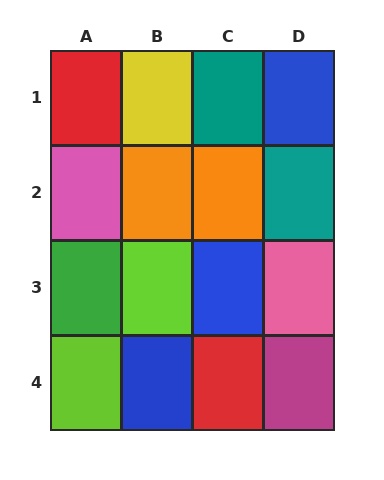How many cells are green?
1 cell is green.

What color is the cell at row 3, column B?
Lime.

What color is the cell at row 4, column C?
Red.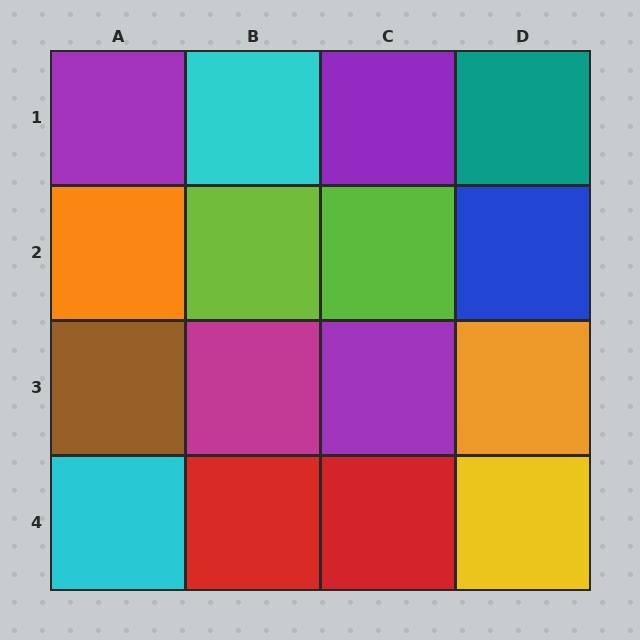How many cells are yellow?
1 cell is yellow.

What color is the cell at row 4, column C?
Red.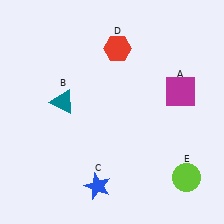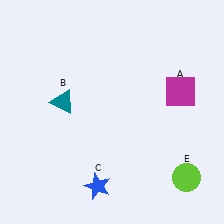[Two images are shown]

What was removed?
The red hexagon (D) was removed in Image 2.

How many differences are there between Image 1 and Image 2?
There is 1 difference between the two images.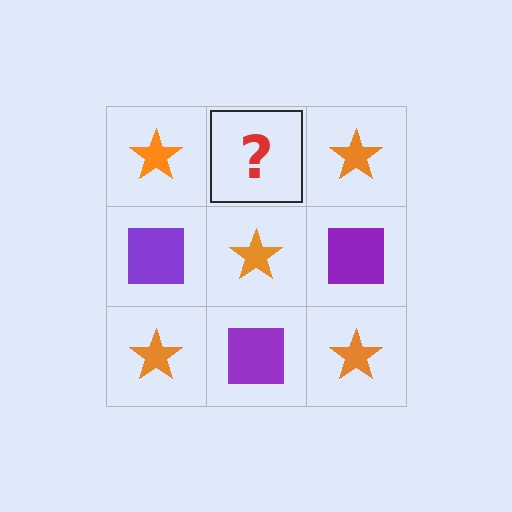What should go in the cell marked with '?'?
The missing cell should contain a purple square.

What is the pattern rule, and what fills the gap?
The rule is that it alternates orange star and purple square in a checkerboard pattern. The gap should be filled with a purple square.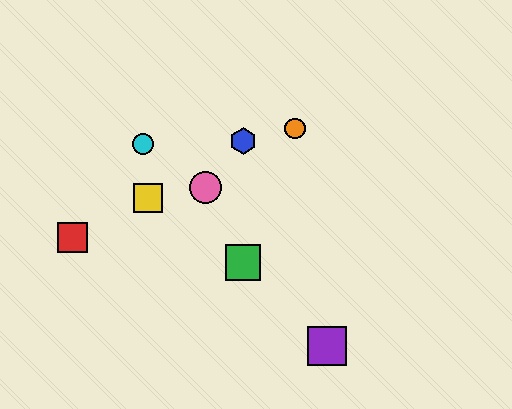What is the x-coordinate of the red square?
The red square is at x≈72.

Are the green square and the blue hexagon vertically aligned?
Yes, both are at x≈243.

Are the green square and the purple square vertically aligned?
No, the green square is at x≈243 and the purple square is at x≈327.